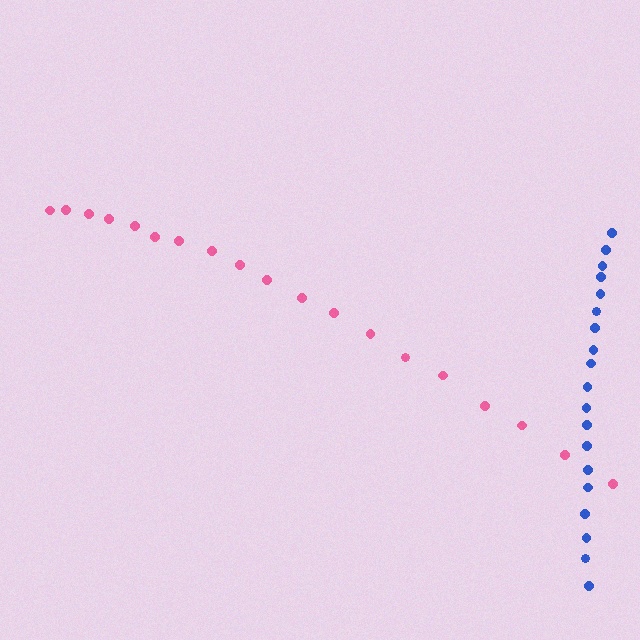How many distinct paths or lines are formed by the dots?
There are 2 distinct paths.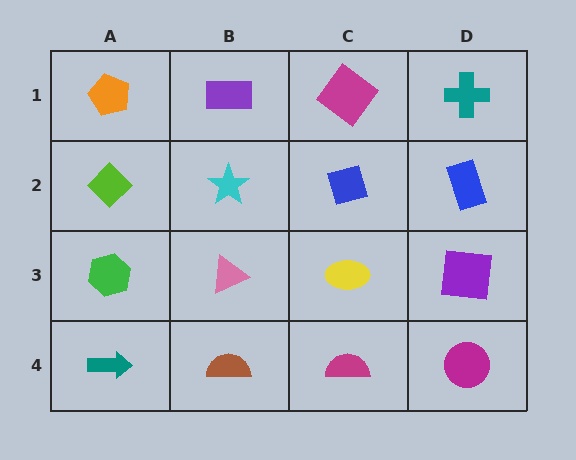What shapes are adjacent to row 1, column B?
A cyan star (row 2, column B), an orange pentagon (row 1, column A), a magenta diamond (row 1, column C).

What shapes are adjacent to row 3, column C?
A blue diamond (row 2, column C), a magenta semicircle (row 4, column C), a pink triangle (row 3, column B), a purple square (row 3, column D).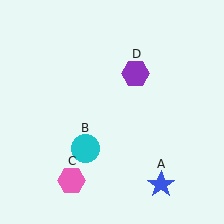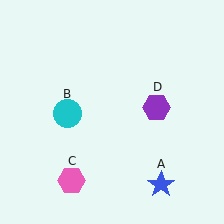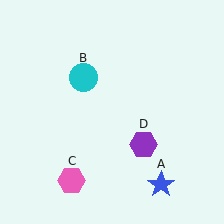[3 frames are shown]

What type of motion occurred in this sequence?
The cyan circle (object B), purple hexagon (object D) rotated clockwise around the center of the scene.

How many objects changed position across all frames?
2 objects changed position: cyan circle (object B), purple hexagon (object D).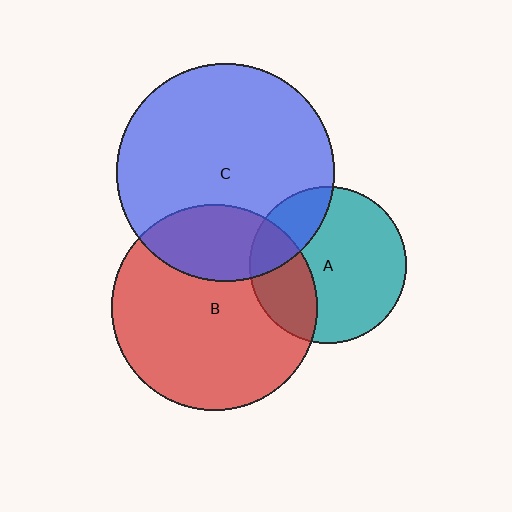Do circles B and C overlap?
Yes.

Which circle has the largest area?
Circle C (blue).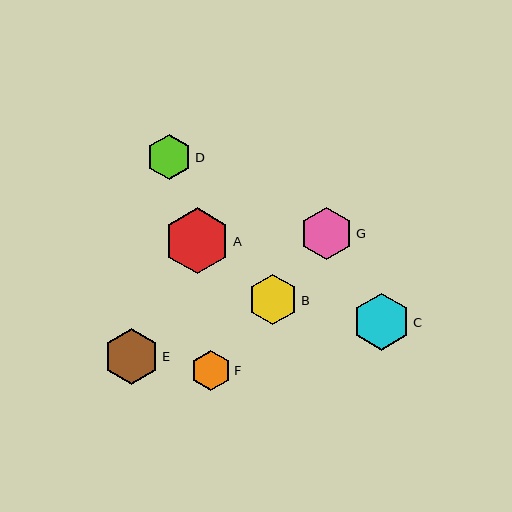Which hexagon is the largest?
Hexagon A is the largest with a size of approximately 66 pixels.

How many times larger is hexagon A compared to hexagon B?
Hexagon A is approximately 1.3 times the size of hexagon B.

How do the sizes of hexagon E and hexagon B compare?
Hexagon E and hexagon B are approximately the same size.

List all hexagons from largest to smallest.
From largest to smallest: A, C, E, G, B, D, F.